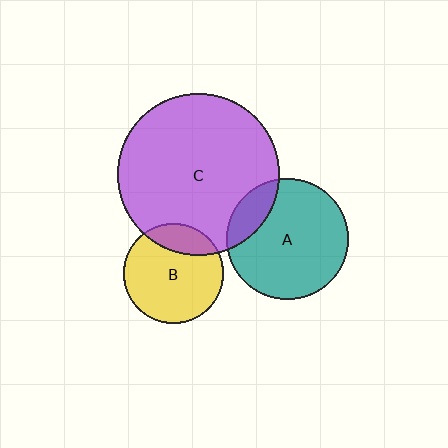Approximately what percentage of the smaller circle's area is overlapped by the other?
Approximately 20%.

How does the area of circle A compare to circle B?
Approximately 1.4 times.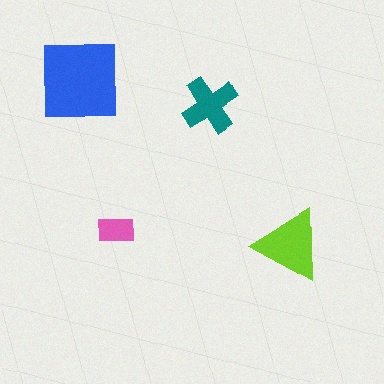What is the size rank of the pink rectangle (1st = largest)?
4th.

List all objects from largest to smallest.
The blue square, the lime triangle, the teal cross, the pink rectangle.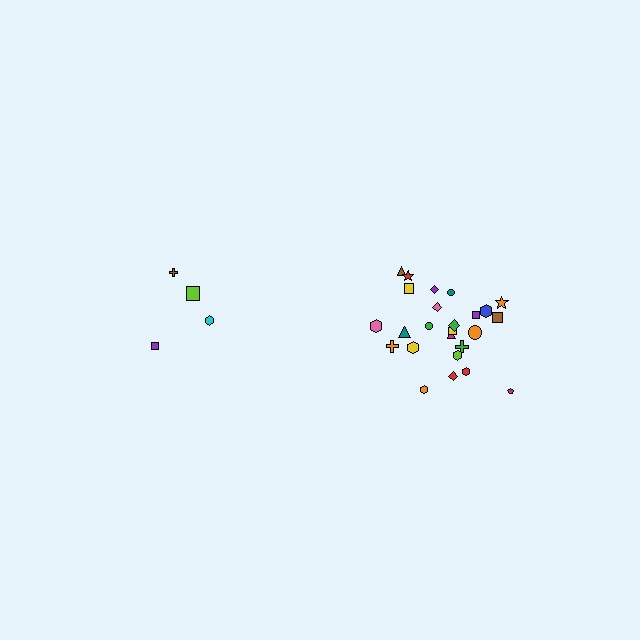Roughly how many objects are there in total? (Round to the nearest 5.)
Roughly 30 objects in total.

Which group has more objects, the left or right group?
The right group.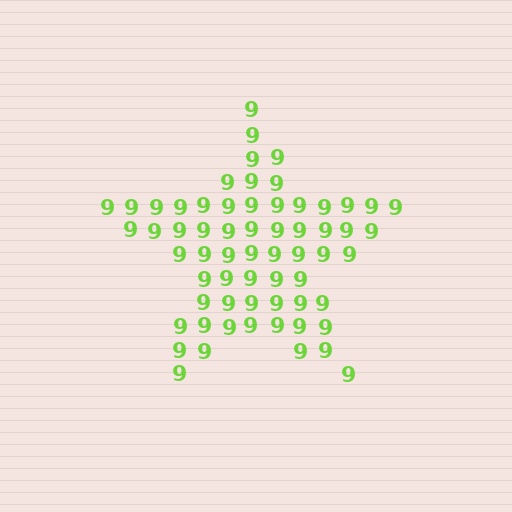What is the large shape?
The large shape is a star.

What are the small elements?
The small elements are digit 9's.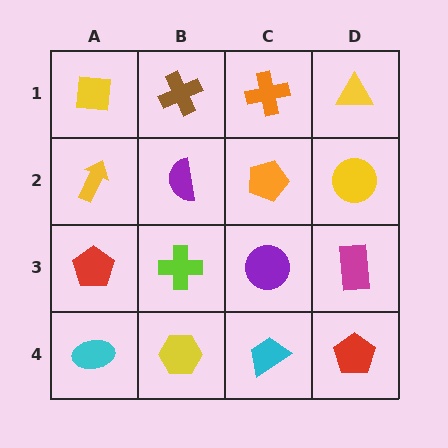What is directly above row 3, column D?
A yellow circle.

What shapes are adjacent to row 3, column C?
An orange pentagon (row 2, column C), a cyan trapezoid (row 4, column C), a lime cross (row 3, column B), a magenta rectangle (row 3, column D).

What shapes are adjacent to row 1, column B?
A purple semicircle (row 2, column B), a yellow square (row 1, column A), an orange cross (row 1, column C).